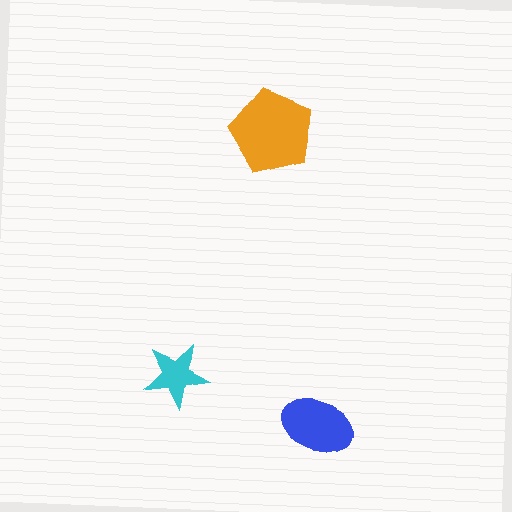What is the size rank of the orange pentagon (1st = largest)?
1st.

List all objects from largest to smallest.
The orange pentagon, the blue ellipse, the cyan star.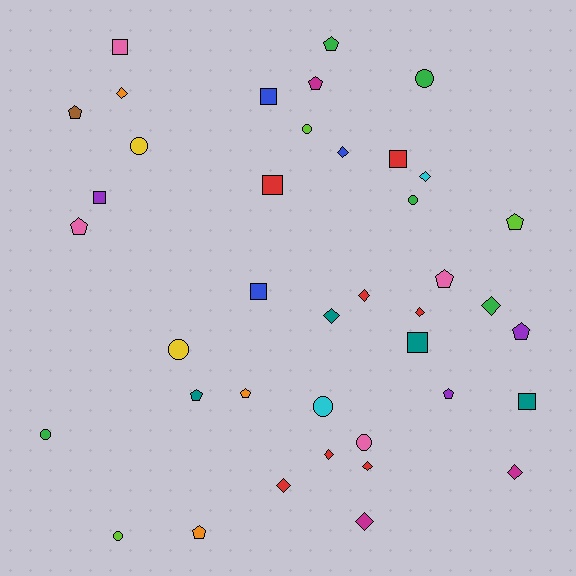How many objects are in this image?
There are 40 objects.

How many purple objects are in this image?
There are 3 purple objects.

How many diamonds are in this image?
There are 12 diamonds.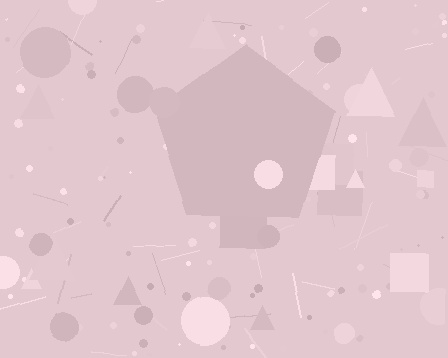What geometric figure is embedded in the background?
A pentagon is embedded in the background.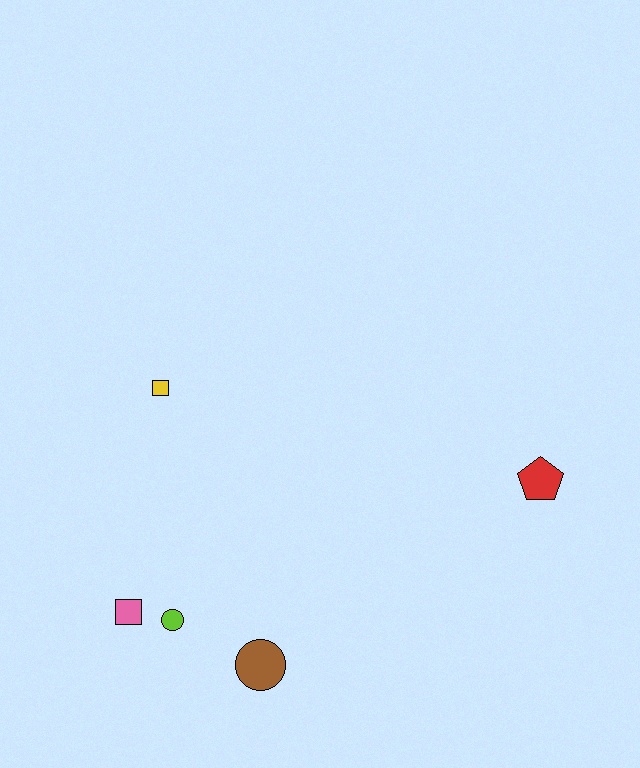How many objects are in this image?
There are 5 objects.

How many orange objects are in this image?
There are no orange objects.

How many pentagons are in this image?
There is 1 pentagon.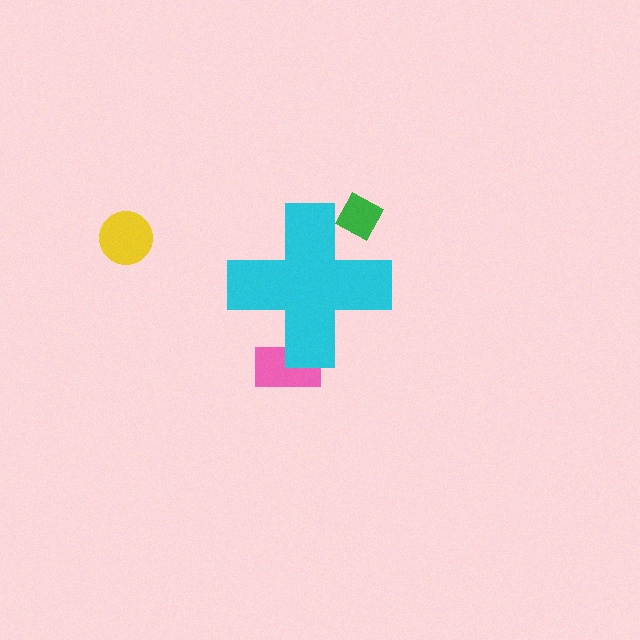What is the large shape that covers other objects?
A cyan cross.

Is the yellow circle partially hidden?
No, the yellow circle is fully visible.